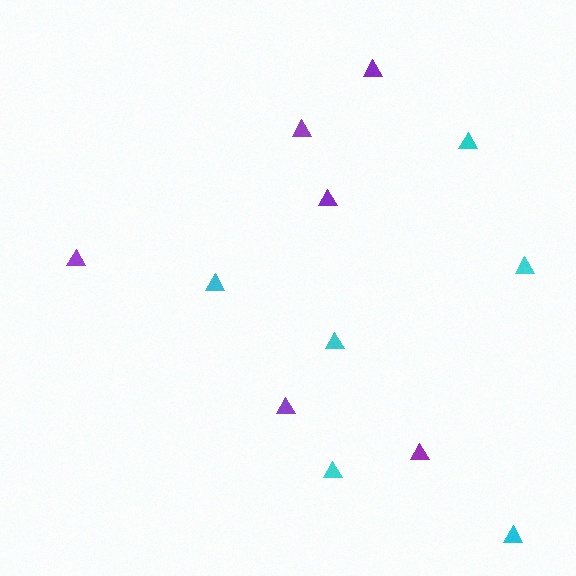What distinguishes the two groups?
There are 2 groups: one group of purple triangles (6) and one group of cyan triangles (6).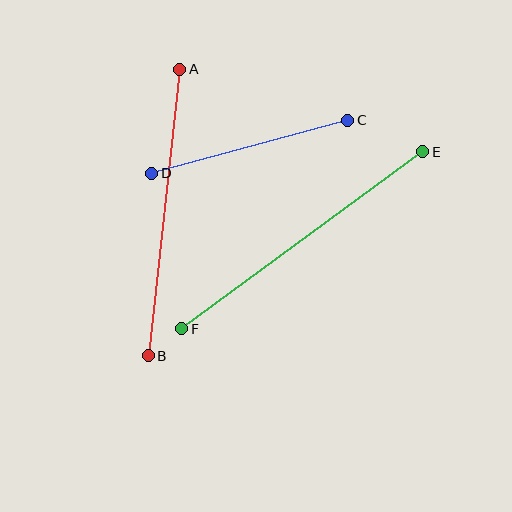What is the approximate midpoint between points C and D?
The midpoint is at approximately (250, 147) pixels.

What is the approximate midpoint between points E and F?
The midpoint is at approximately (302, 240) pixels.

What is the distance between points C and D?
The distance is approximately 203 pixels.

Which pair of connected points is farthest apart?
Points E and F are farthest apart.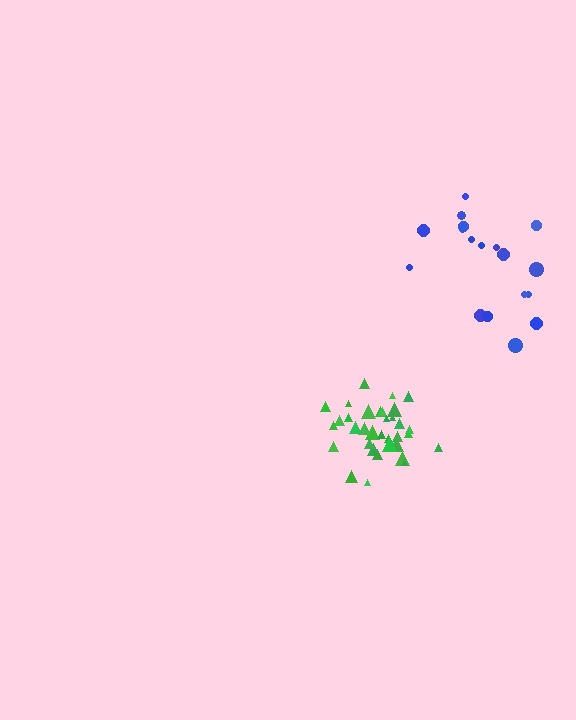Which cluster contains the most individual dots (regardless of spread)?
Green (35).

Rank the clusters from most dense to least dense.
green, blue.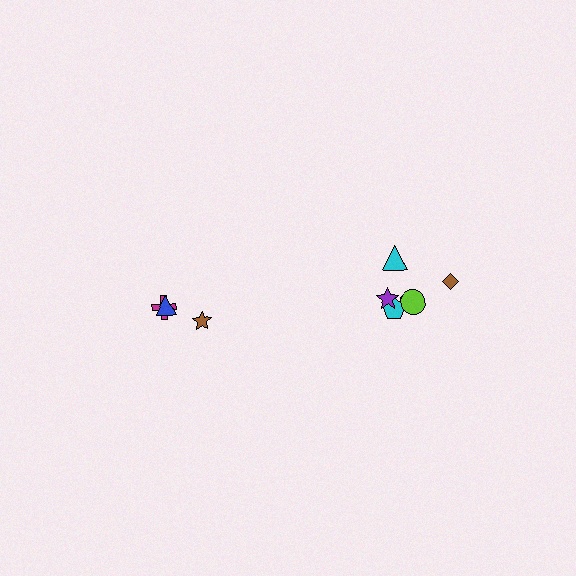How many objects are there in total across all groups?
There are 9 objects.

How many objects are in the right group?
There are 6 objects.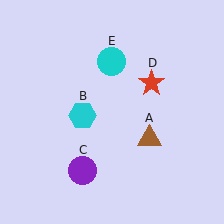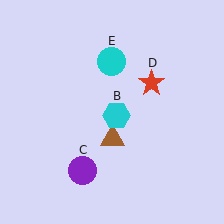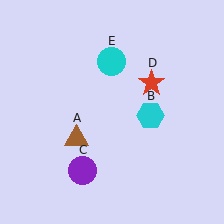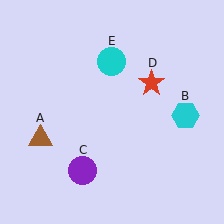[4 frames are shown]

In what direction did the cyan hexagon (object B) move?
The cyan hexagon (object B) moved right.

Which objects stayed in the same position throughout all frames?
Purple circle (object C) and red star (object D) and cyan circle (object E) remained stationary.